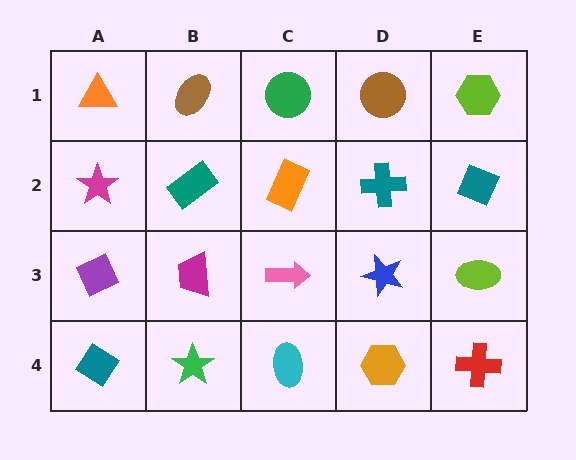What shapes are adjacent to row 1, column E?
A teal diamond (row 2, column E), a brown circle (row 1, column D).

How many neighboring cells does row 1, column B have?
3.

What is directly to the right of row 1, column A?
A brown ellipse.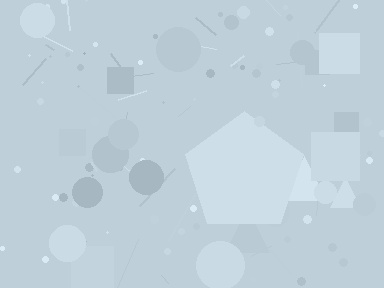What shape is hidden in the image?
A pentagon is hidden in the image.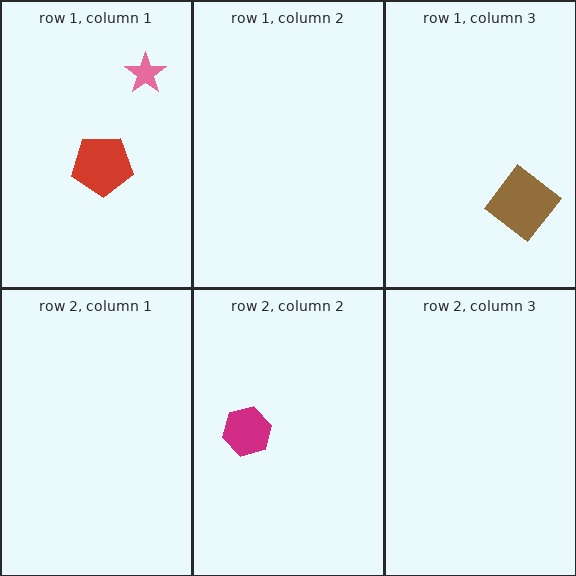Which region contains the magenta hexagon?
The row 2, column 2 region.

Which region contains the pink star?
The row 1, column 1 region.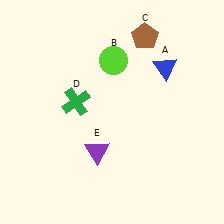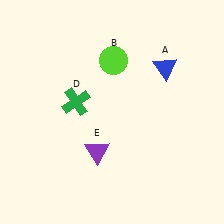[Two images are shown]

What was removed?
The brown pentagon (C) was removed in Image 2.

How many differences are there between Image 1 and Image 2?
There is 1 difference between the two images.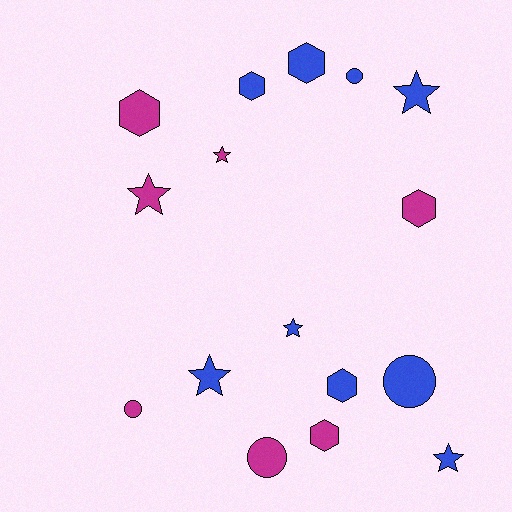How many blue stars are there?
There are 4 blue stars.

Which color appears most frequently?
Blue, with 9 objects.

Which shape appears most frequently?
Star, with 6 objects.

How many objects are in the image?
There are 16 objects.